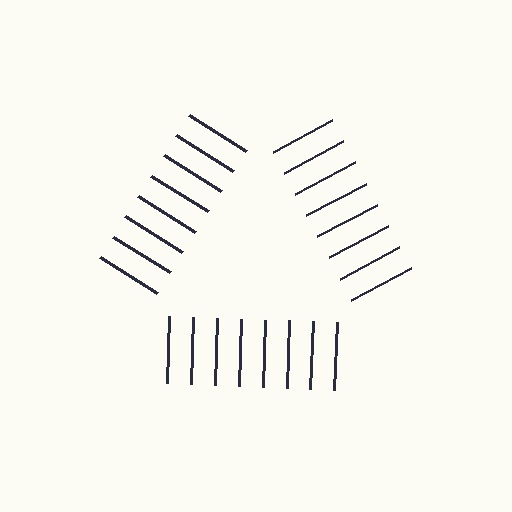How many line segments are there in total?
24 — 8 along each of the 3 edges.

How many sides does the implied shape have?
3 sides — the line-ends trace a triangle.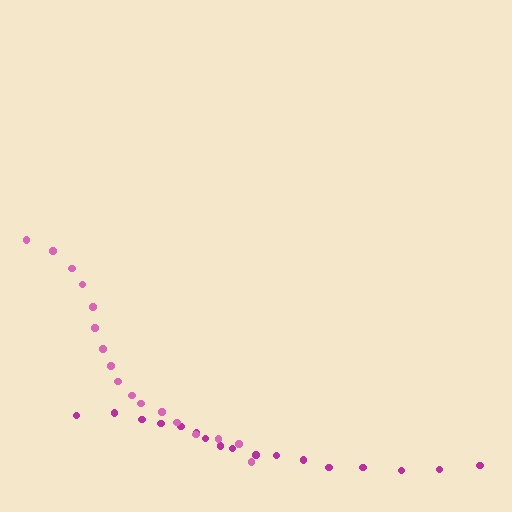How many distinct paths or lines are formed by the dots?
There are 2 distinct paths.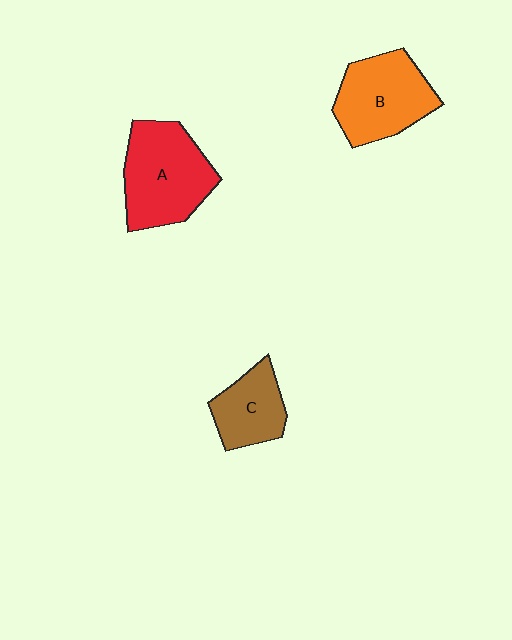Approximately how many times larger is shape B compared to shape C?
Approximately 1.5 times.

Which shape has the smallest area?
Shape C (brown).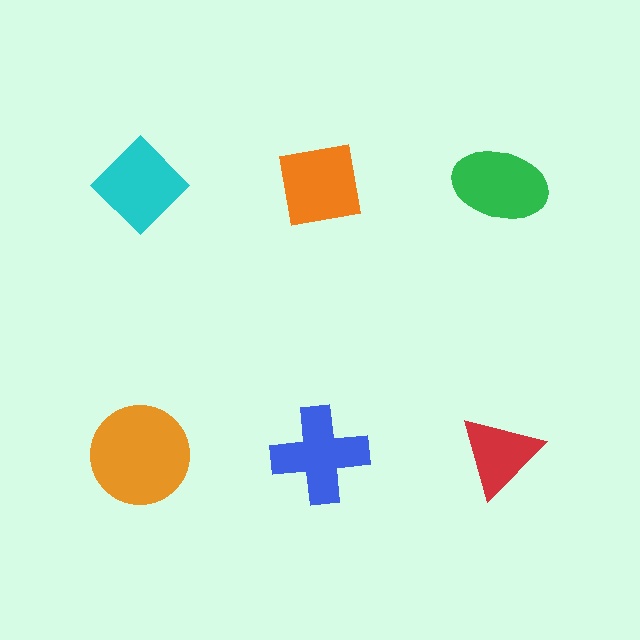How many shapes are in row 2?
3 shapes.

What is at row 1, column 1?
A cyan diamond.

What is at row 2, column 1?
An orange circle.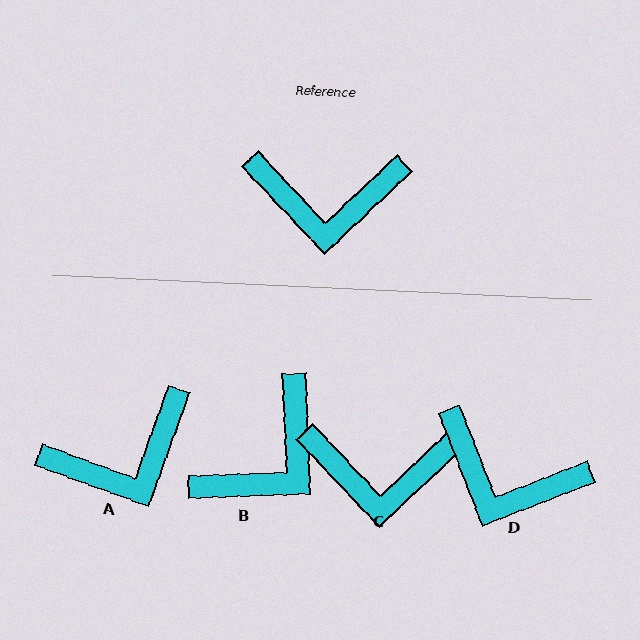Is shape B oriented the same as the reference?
No, it is off by about 49 degrees.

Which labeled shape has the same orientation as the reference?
C.